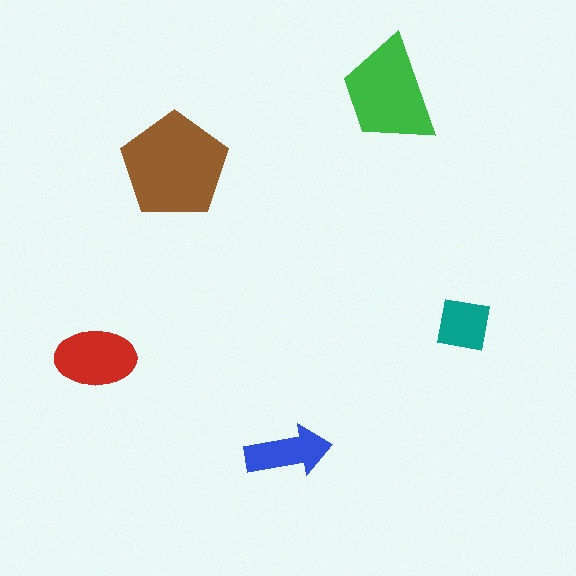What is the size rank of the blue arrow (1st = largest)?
4th.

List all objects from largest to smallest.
The brown pentagon, the green trapezoid, the red ellipse, the blue arrow, the teal square.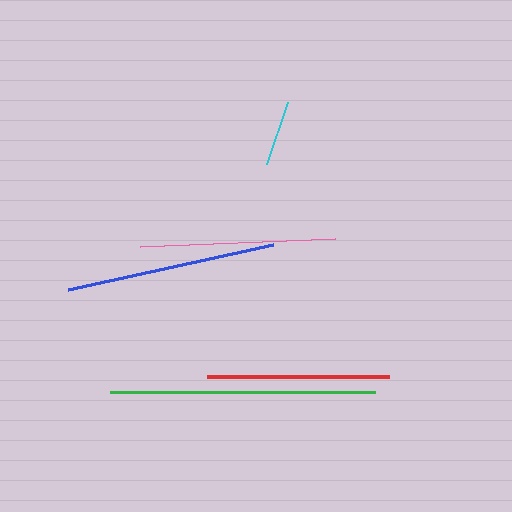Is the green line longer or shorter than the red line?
The green line is longer than the red line.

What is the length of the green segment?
The green segment is approximately 265 pixels long.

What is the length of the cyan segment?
The cyan segment is approximately 65 pixels long.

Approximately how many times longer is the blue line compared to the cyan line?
The blue line is approximately 3.2 times the length of the cyan line.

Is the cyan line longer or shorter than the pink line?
The pink line is longer than the cyan line.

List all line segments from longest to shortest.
From longest to shortest: green, blue, pink, red, cyan.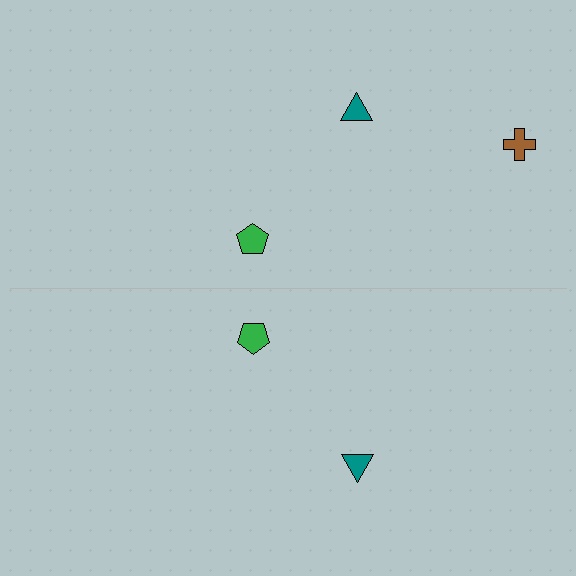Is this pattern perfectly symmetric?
No, the pattern is not perfectly symmetric. A brown cross is missing from the bottom side.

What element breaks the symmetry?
A brown cross is missing from the bottom side.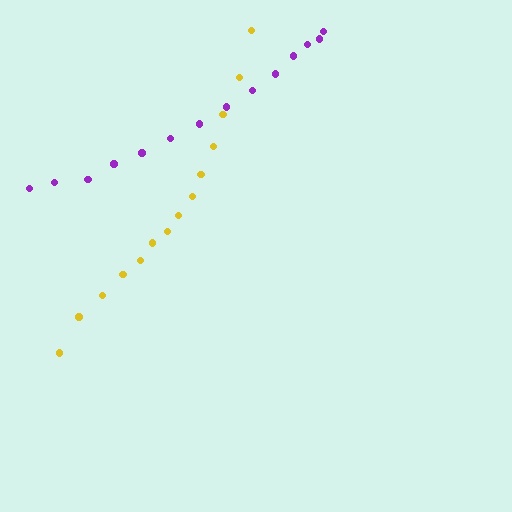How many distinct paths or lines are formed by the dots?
There are 2 distinct paths.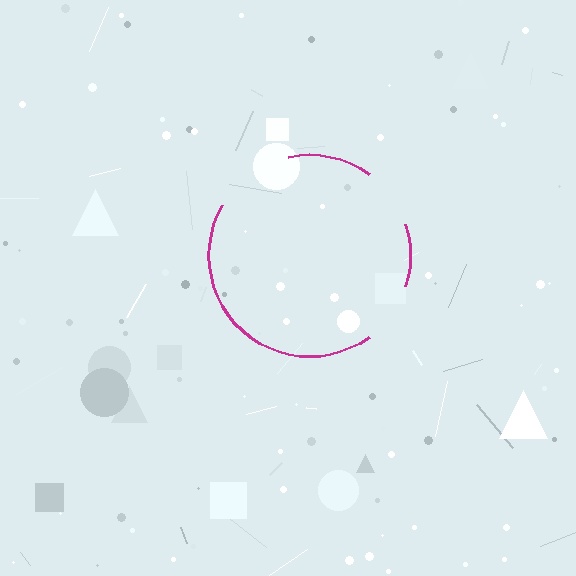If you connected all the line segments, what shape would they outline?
They would outline a circle.